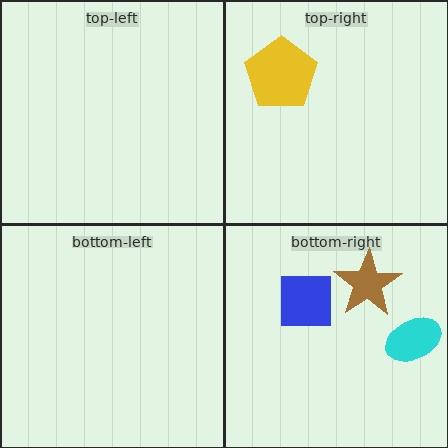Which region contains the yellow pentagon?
The top-right region.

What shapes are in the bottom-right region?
The blue square, the cyan ellipse, the brown star.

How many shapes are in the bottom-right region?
3.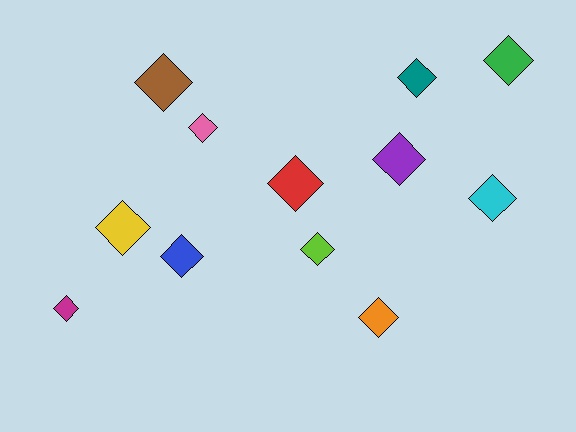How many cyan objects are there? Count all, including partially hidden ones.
There is 1 cyan object.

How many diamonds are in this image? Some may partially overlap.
There are 12 diamonds.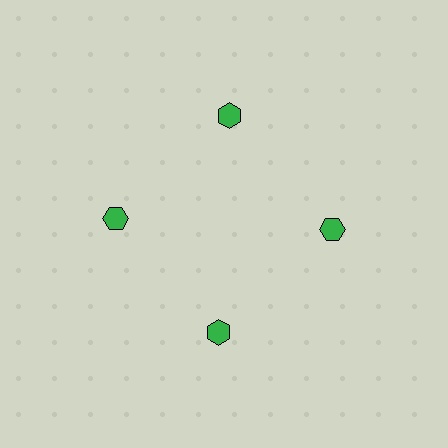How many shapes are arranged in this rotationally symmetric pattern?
There are 4 shapes, arranged in 4 groups of 1.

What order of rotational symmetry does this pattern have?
This pattern has 4-fold rotational symmetry.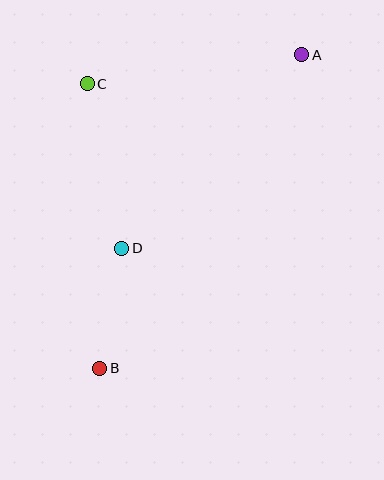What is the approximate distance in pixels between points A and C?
The distance between A and C is approximately 216 pixels.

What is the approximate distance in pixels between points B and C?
The distance between B and C is approximately 285 pixels.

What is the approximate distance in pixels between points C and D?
The distance between C and D is approximately 168 pixels.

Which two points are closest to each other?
Points B and D are closest to each other.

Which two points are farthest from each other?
Points A and B are farthest from each other.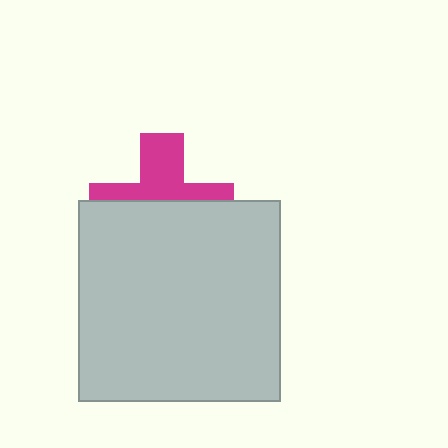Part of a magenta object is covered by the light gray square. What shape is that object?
It is a cross.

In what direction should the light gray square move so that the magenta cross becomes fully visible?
The light gray square should move down. That is the shortest direction to clear the overlap and leave the magenta cross fully visible.